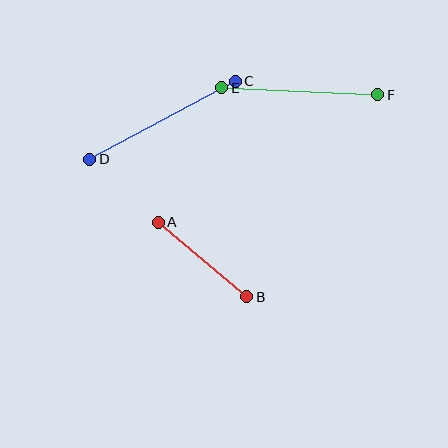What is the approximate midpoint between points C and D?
The midpoint is at approximately (163, 120) pixels.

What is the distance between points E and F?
The distance is approximately 156 pixels.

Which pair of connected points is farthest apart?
Points C and D are farthest apart.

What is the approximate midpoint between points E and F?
The midpoint is at approximately (300, 91) pixels.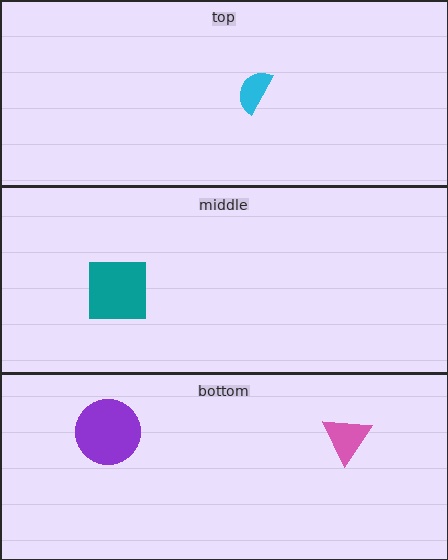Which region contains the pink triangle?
The bottom region.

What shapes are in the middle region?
The teal square.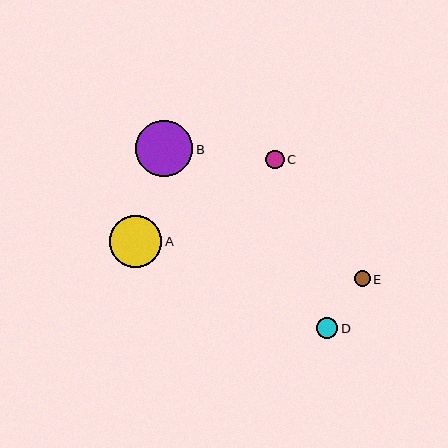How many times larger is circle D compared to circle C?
Circle D is approximately 1.2 times the size of circle C.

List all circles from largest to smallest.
From largest to smallest: B, A, D, C, E.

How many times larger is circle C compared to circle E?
Circle C is approximately 1.2 times the size of circle E.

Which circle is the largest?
Circle B is the largest with a size of approximately 57 pixels.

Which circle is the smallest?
Circle E is the smallest with a size of approximately 16 pixels.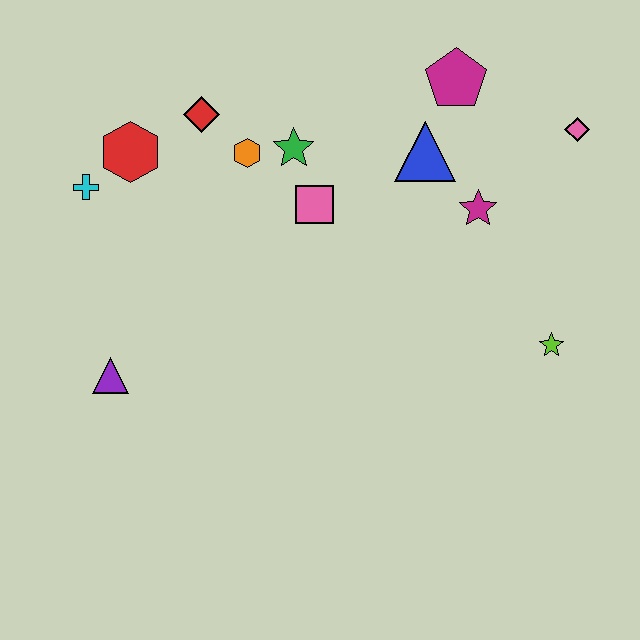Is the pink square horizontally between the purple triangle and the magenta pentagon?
Yes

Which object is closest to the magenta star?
The blue triangle is closest to the magenta star.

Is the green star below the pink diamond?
Yes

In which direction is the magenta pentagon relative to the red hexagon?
The magenta pentagon is to the right of the red hexagon.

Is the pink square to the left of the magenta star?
Yes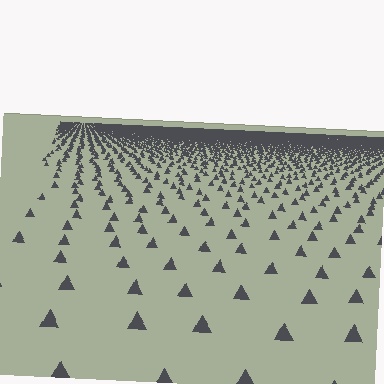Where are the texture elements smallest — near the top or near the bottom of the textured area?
Near the top.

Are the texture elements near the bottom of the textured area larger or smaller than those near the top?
Larger. Near the bottom, elements are closer to the viewer and appear at a bigger on-screen size.